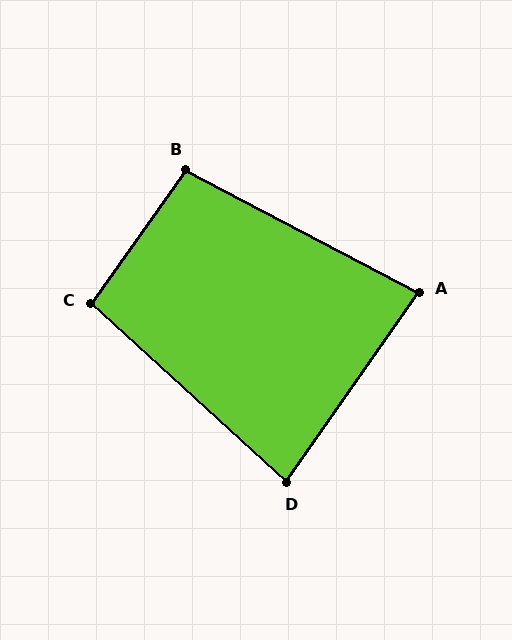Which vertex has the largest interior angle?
B, at approximately 98 degrees.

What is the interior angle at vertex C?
Approximately 97 degrees (obtuse).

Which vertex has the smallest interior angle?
D, at approximately 82 degrees.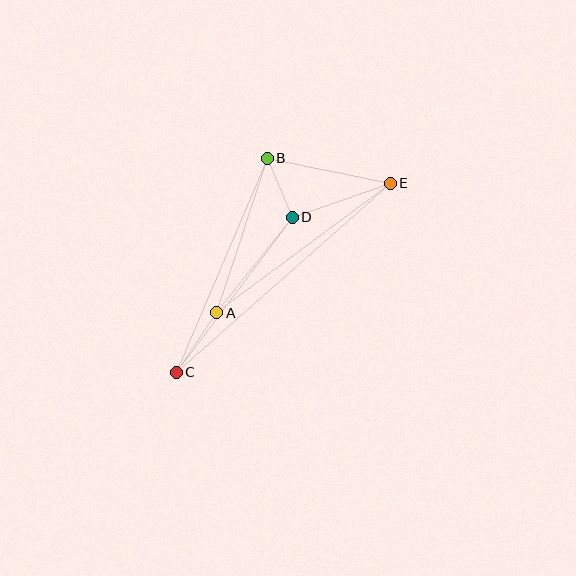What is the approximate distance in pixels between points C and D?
The distance between C and D is approximately 193 pixels.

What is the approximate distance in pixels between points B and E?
The distance between B and E is approximately 126 pixels.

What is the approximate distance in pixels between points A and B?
The distance between A and B is approximately 163 pixels.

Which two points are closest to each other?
Points B and D are closest to each other.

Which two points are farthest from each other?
Points C and E are farthest from each other.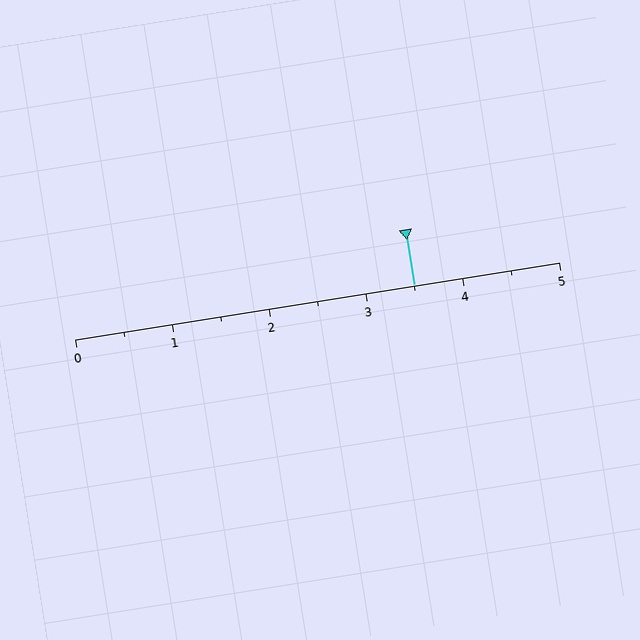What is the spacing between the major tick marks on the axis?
The major ticks are spaced 1 apart.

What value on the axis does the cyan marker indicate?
The marker indicates approximately 3.5.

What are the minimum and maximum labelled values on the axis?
The axis runs from 0 to 5.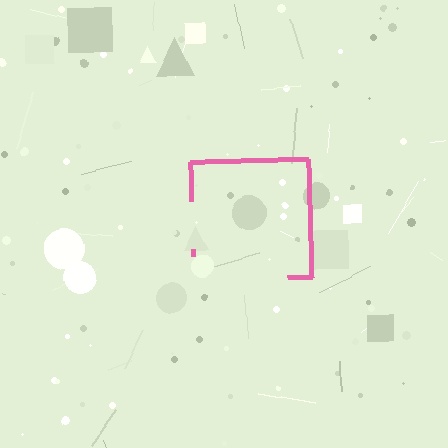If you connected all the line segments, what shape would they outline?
They would outline a square.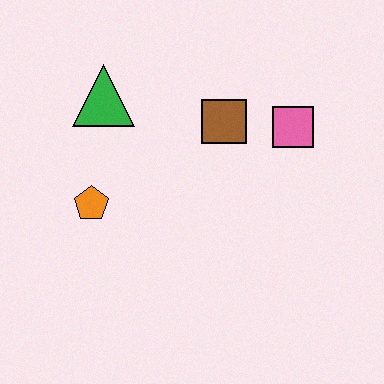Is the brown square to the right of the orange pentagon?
Yes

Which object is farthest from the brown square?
The orange pentagon is farthest from the brown square.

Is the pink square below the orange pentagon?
No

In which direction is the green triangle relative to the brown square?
The green triangle is to the left of the brown square.